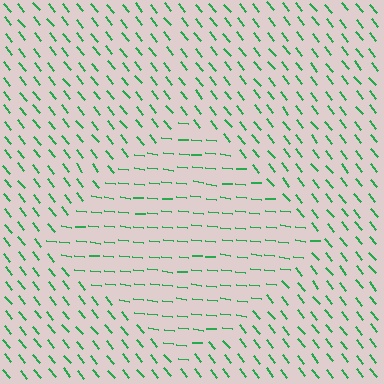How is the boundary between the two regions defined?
The boundary is defined purely by a change in line orientation (approximately 45 degrees difference). All lines are the same color and thickness.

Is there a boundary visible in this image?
Yes, there is a texture boundary formed by a change in line orientation.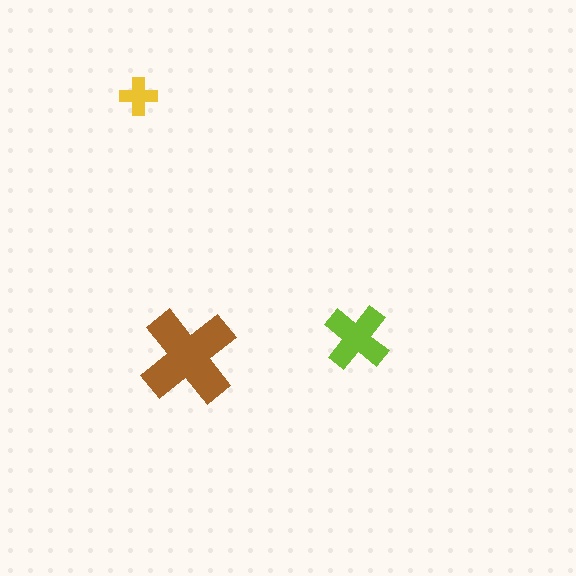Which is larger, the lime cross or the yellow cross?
The lime one.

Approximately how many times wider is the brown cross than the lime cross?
About 1.5 times wider.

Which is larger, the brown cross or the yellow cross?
The brown one.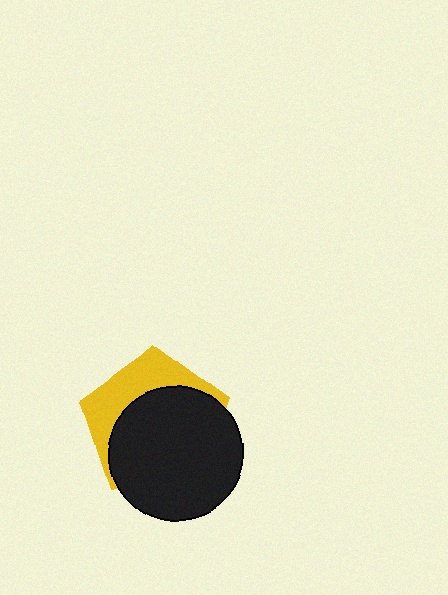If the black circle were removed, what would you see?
You would see the complete yellow pentagon.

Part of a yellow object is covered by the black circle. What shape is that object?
It is a pentagon.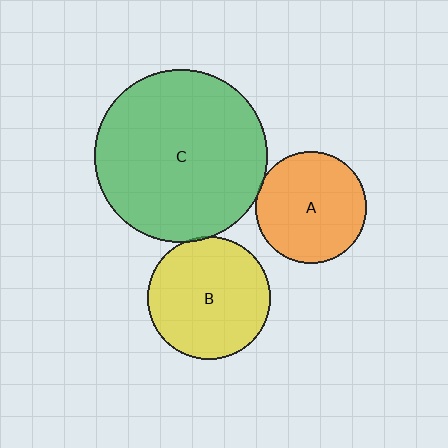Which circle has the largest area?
Circle C (green).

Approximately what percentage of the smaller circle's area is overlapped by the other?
Approximately 5%.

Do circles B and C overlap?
Yes.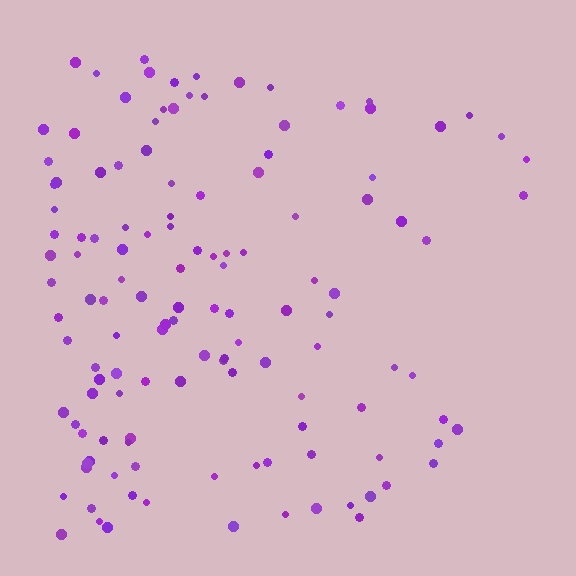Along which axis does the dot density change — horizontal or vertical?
Horizontal.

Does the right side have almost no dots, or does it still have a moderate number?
Still a moderate number, just noticeably fewer than the left.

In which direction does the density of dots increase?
From right to left, with the left side densest.